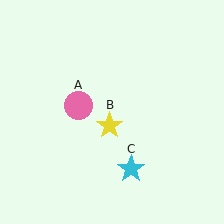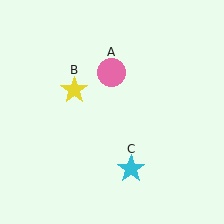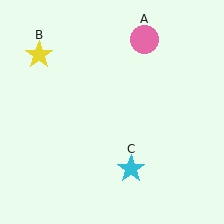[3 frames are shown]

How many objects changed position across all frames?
2 objects changed position: pink circle (object A), yellow star (object B).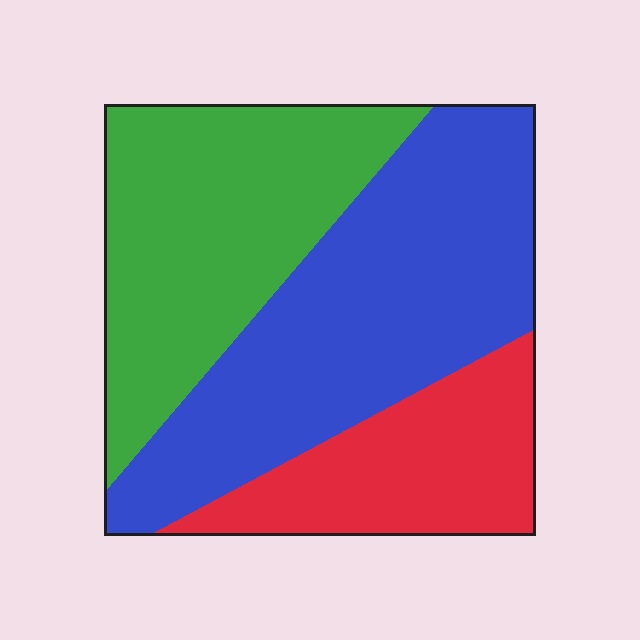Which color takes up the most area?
Blue, at roughly 45%.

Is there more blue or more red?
Blue.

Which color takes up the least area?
Red, at roughly 20%.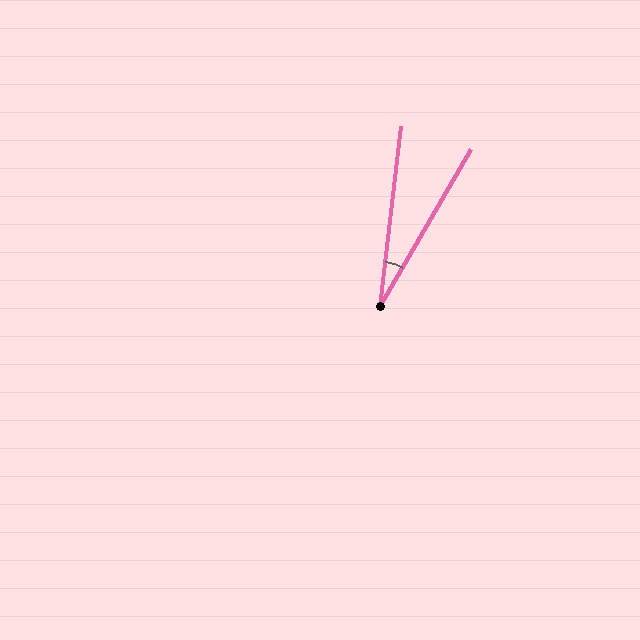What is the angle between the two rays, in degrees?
Approximately 23 degrees.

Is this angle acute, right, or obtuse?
It is acute.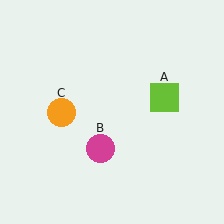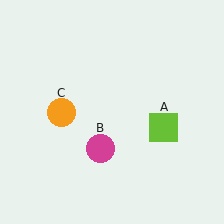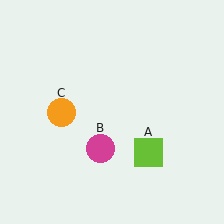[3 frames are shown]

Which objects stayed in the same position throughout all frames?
Magenta circle (object B) and orange circle (object C) remained stationary.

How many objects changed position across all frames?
1 object changed position: lime square (object A).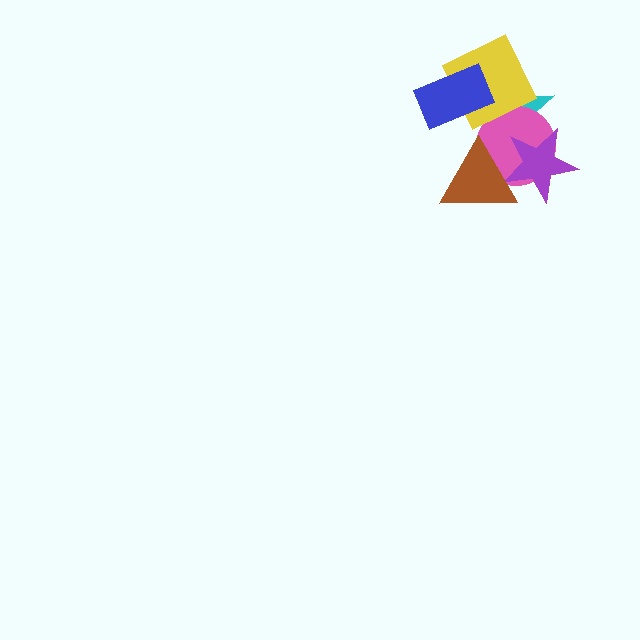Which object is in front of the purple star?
The brown triangle is in front of the purple star.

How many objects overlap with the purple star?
3 objects overlap with the purple star.